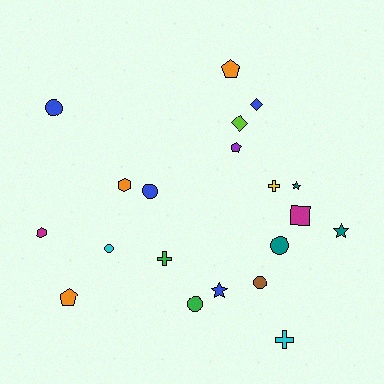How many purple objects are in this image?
There is 1 purple object.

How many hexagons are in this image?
There are 2 hexagons.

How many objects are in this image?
There are 20 objects.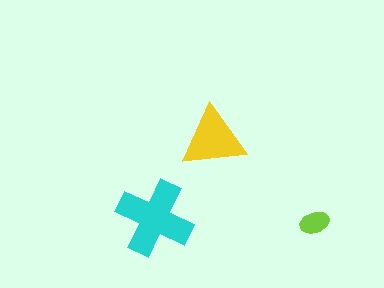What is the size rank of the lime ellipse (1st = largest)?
3rd.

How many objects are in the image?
There are 3 objects in the image.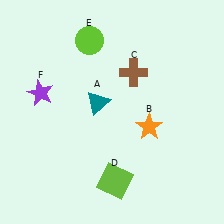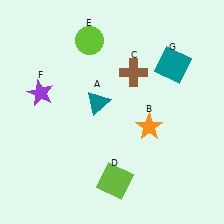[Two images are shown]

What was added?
A teal square (G) was added in Image 2.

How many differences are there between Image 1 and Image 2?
There is 1 difference between the two images.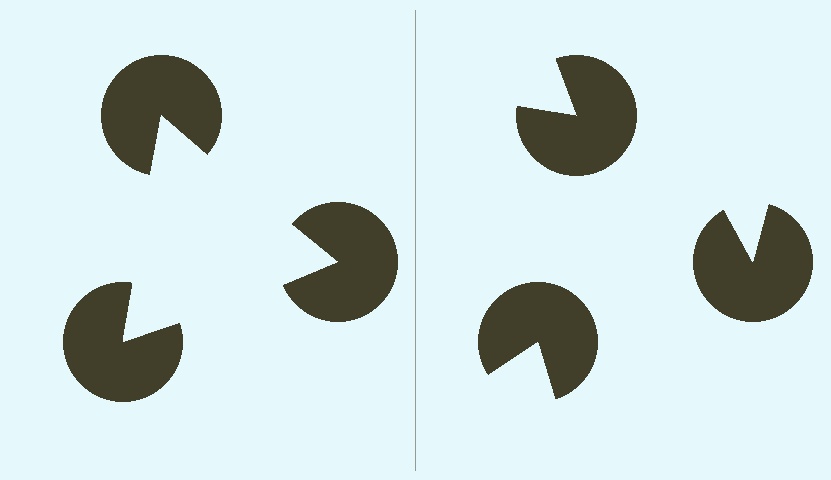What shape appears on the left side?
An illusory triangle.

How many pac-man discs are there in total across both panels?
6 — 3 on each side.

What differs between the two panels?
The pac-man discs are positioned identically on both sides; only the wedge orientations differ. On the left they align to a triangle; on the right they are misaligned.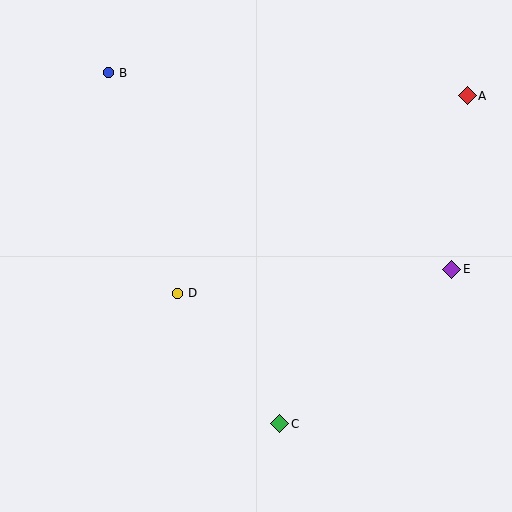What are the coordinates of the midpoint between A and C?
The midpoint between A and C is at (374, 260).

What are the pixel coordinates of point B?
Point B is at (108, 73).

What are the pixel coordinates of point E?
Point E is at (452, 269).